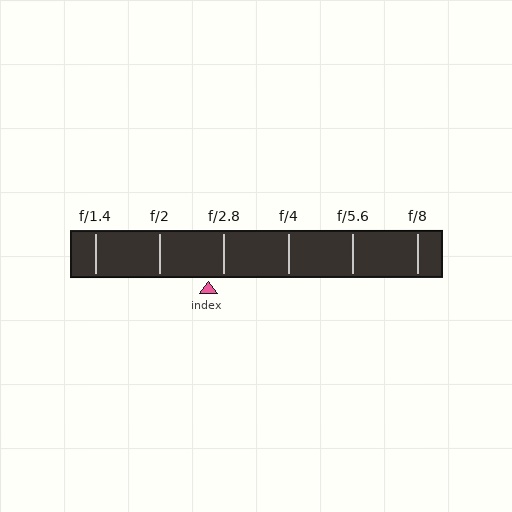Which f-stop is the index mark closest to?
The index mark is closest to f/2.8.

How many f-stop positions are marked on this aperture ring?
There are 6 f-stop positions marked.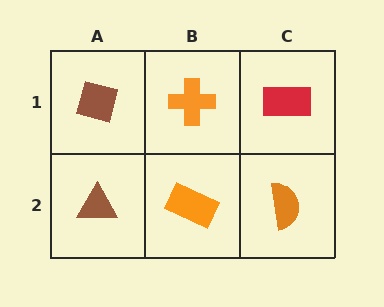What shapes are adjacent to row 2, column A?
A brown square (row 1, column A), an orange rectangle (row 2, column B).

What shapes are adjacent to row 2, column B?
An orange cross (row 1, column B), a brown triangle (row 2, column A), an orange semicircle (row 2, column C).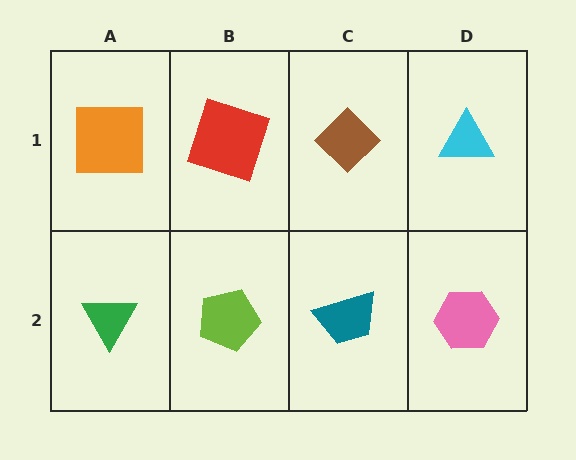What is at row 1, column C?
A brown diamond.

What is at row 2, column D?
A pink hexagon.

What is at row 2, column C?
A teal trapezoid.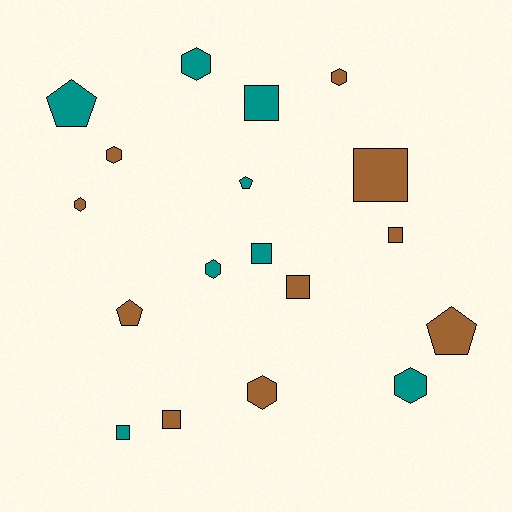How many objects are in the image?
There are 18 objects.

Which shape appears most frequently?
Square, with 7 objects.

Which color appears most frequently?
Brown, with 10 objects.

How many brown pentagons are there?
There are 2 brown pentagons.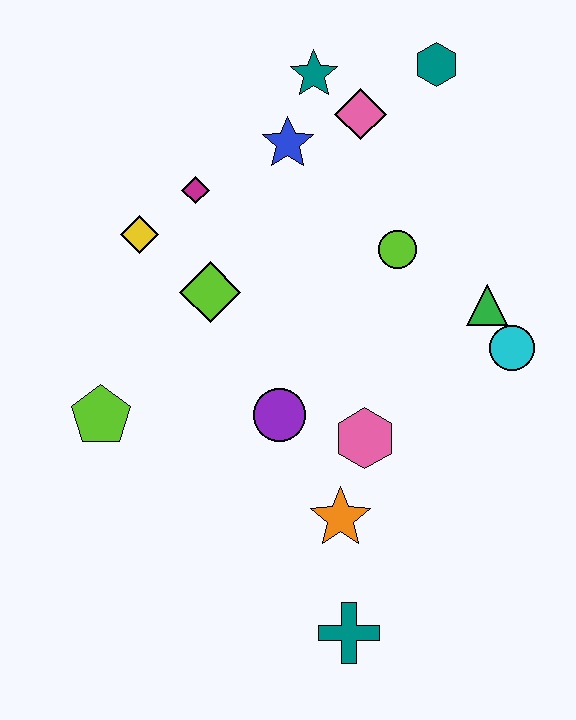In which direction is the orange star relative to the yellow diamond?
The orange star is below the yellow diamond.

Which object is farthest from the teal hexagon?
The teal cross is farthest from the teal hexagon.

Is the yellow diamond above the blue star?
No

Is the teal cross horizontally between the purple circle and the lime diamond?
No